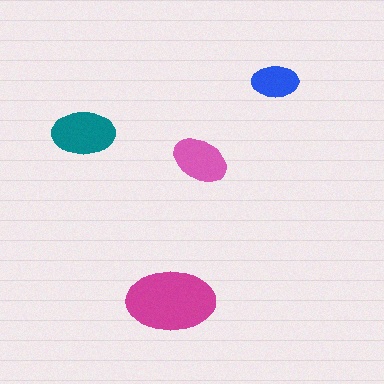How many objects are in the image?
There are 4 objects in the image.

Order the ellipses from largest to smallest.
the magenta one, the teal one, the pink one, the blue one.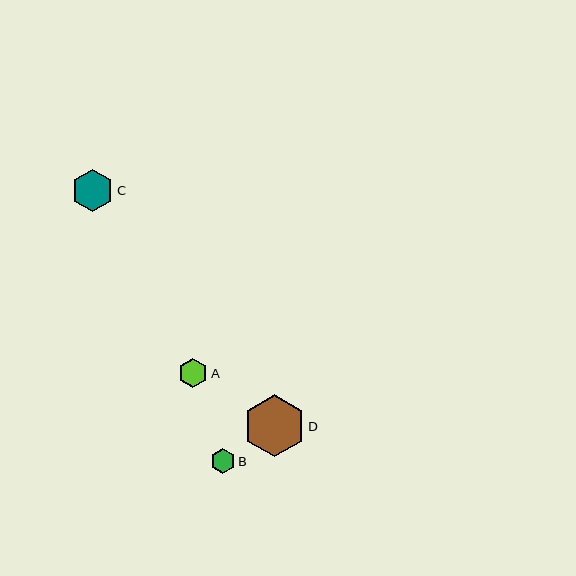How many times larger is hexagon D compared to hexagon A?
Hexagon D is approximately 2.1 times the size of hexagon A.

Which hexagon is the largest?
Hexagon D is the largest with a size of approximately 62 pixels.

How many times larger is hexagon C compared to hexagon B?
Hexagon C is approximately 1.7 times the size of hexagon B.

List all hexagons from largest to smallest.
From largest to smallest: D, C, A, B.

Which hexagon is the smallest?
Hexagon B is the smallest with a size of approximately 25 pixels.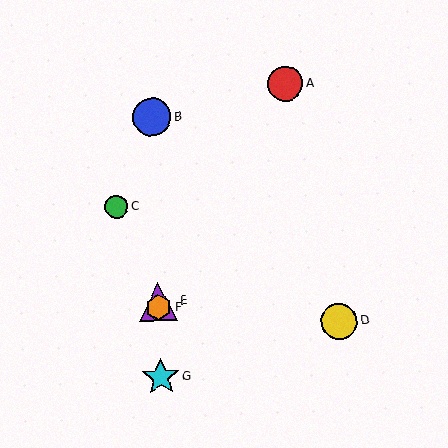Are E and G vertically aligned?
Yes, both are at x≈158.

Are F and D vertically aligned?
No, F is at x≈158 and D is at x≈339.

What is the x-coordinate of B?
Object B is at x≈152.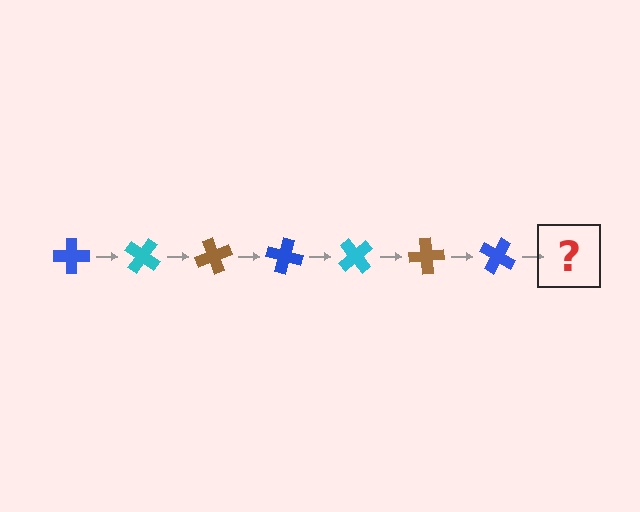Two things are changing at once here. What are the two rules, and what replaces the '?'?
The two rules are that it rotates 35 degrees each step and the color cycles through blue, cyan, and brown. The '?' should be a cyan cross, rotated 245 degrees from the start.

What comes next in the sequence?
The next element should be a cyan cross, rotated 245 degrees from the start.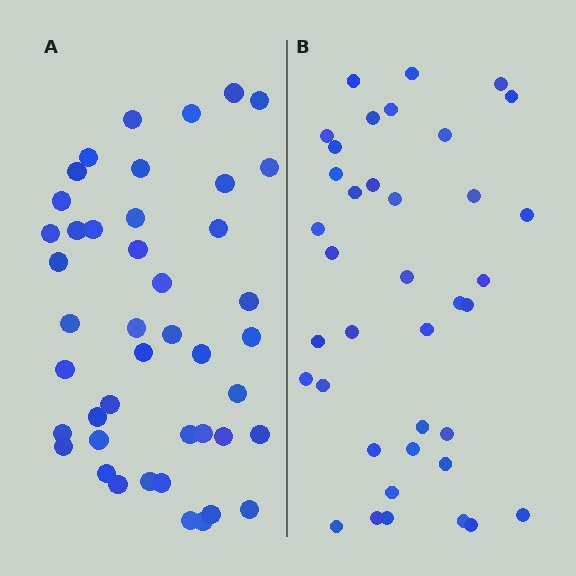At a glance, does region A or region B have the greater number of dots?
Region A (the left region) has more dots.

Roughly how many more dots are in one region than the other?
Region A has about 6 more dots than region B.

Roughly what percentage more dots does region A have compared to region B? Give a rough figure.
About 15% more.